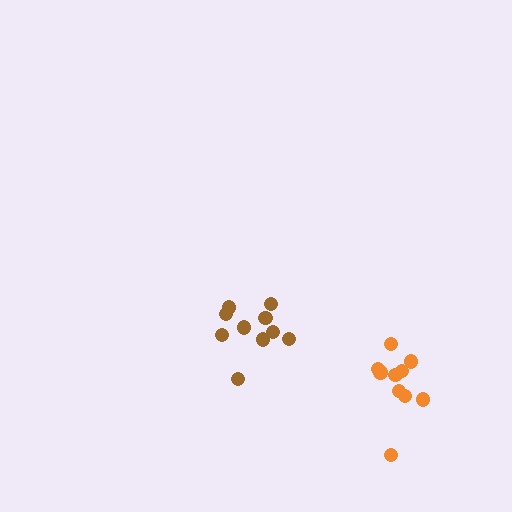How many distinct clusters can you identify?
There are 2 distinct clusters.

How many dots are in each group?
Group 1: 10 dots, Group 2: 10 dots (20 total).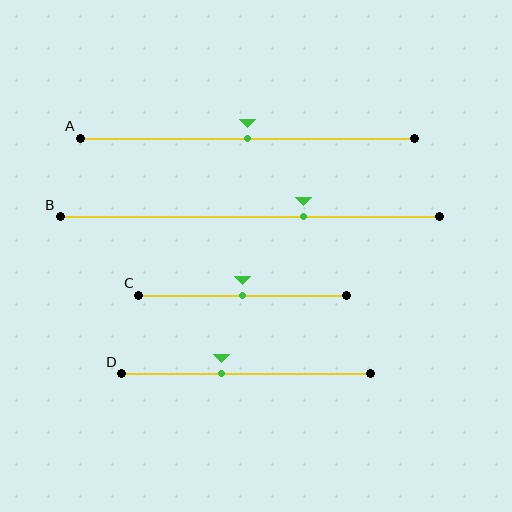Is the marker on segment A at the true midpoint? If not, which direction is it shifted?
Yes, the marker on segment A is at the true midpoint.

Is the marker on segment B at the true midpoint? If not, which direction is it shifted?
No, the marker on segment B is shifted to the right by about 14% of the segment length.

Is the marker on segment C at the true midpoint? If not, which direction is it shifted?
Yes, the marker on segment C is at the true midpoint.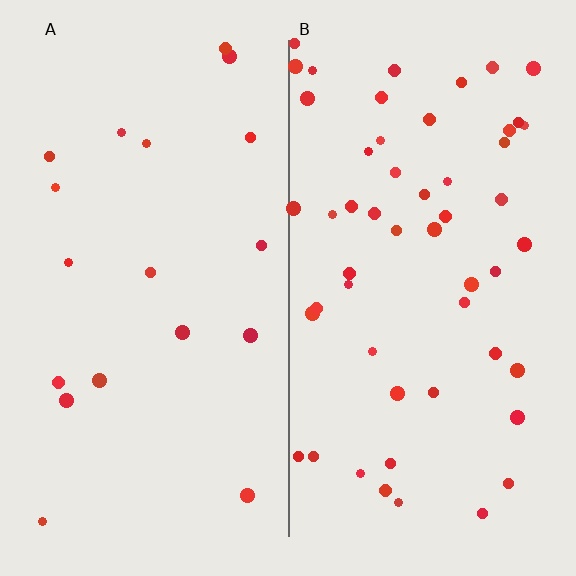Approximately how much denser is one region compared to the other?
Approximately 2.9× — region B over region A.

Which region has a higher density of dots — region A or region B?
B (the right).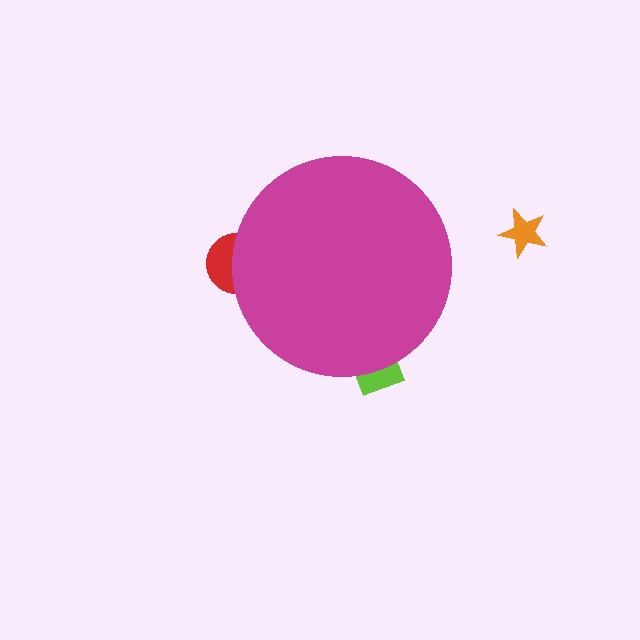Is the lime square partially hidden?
Yes, the lime square is partially hidden behind the magenta circle.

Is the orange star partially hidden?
No, the orange star is fully visible.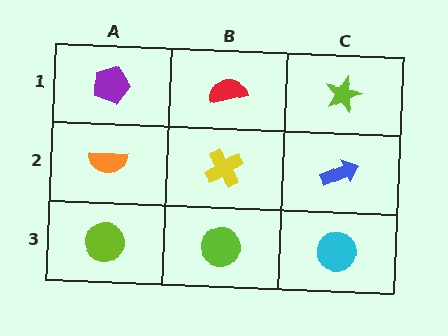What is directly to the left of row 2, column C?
A yellow cross.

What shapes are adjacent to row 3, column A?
An orange semicircle (row 2, column A), a lime circle (row 3, column B).